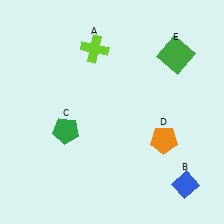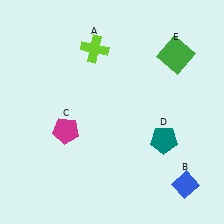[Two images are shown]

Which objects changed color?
C changed from green to magenta. D changed from orange to teal.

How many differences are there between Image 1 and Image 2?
There are 2 differences between the two images.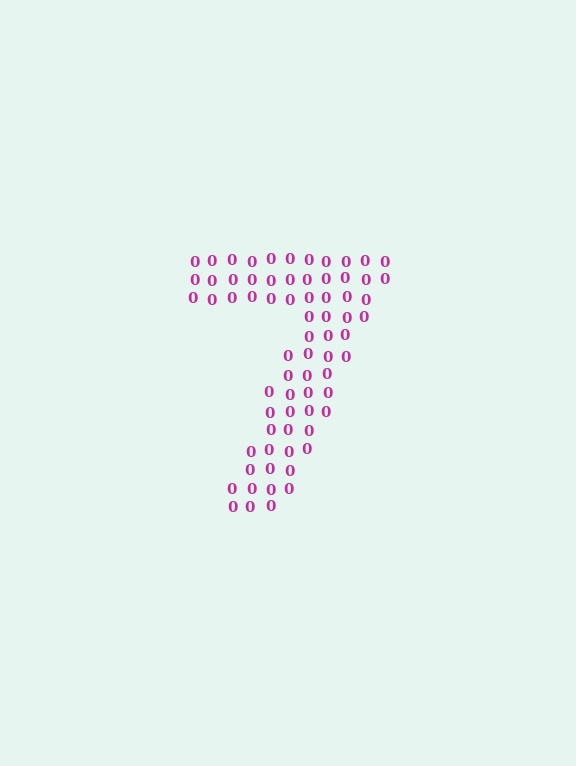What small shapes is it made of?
It is made of small digit 0's.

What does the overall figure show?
The overall figure shows the digit 7.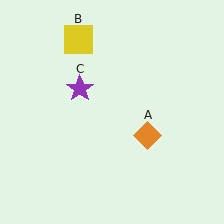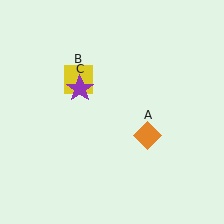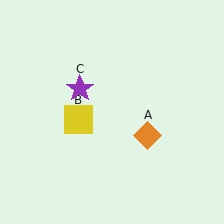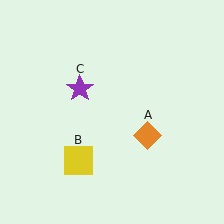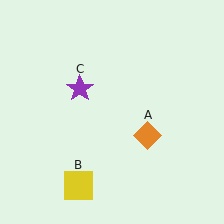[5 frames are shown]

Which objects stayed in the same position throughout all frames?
Orange diamond (object A) and purple star (object C) remained stationary.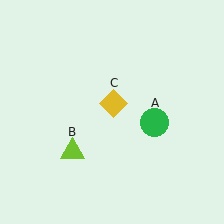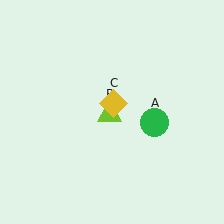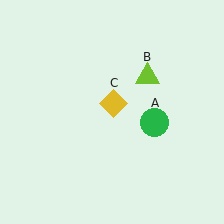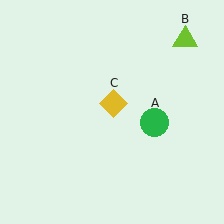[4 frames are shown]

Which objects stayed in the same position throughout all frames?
Green circle (object A) and yellow diamond (object C) remained stationary.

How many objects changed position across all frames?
1 object changed position: lime triangle (object B).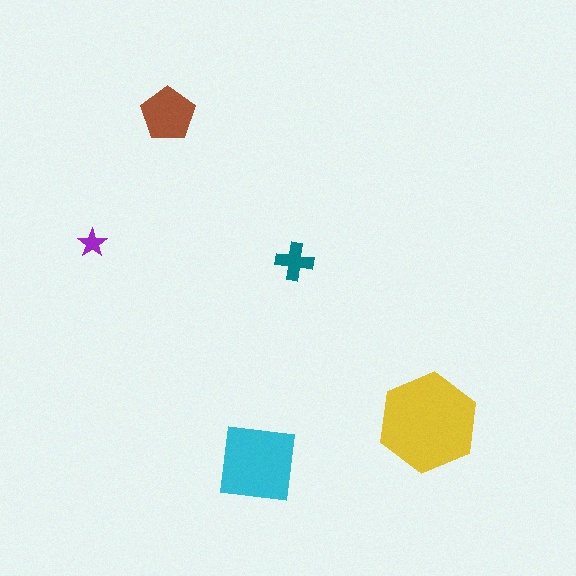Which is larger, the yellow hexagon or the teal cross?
The yellow hexagon.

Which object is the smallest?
The purple star.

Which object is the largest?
The yellow hexagon.